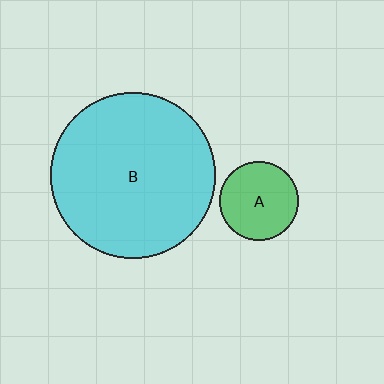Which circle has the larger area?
Circle B (cyan).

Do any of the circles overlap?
No, none of the circles overlap.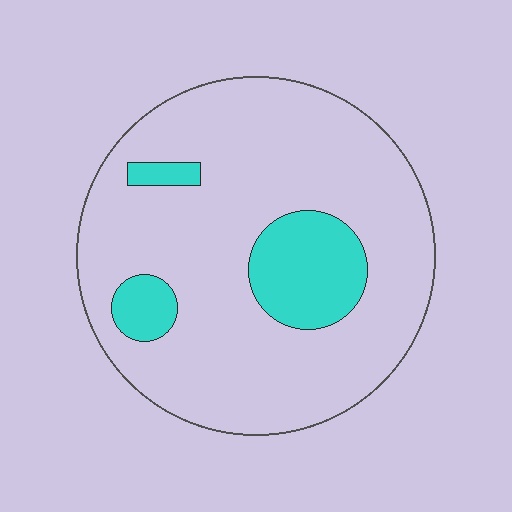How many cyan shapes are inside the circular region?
3.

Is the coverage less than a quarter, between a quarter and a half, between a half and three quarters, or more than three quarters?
Less than a quarter.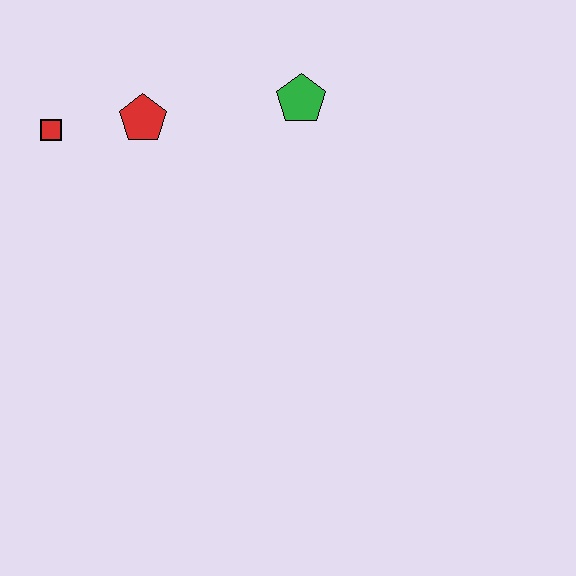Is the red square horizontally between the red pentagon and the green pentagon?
No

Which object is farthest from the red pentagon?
The green pentagon is farthest from the red pentagon.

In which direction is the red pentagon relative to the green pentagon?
The red pentagon is to the left of the green pentagon.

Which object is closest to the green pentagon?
The red pentagon is closest to the green pentagon.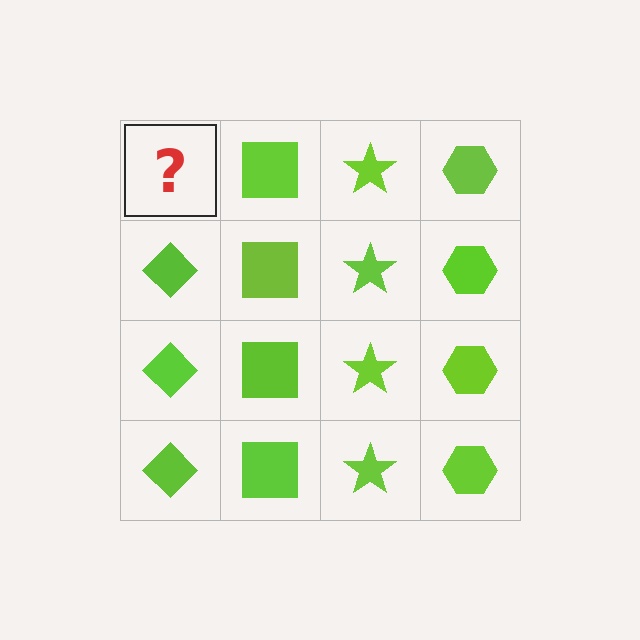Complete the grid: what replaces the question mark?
The question mark should be replaced with a lime diamond.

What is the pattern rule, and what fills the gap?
The rule is that each column has a consistent shape. The gap should be filled with a lime diamond.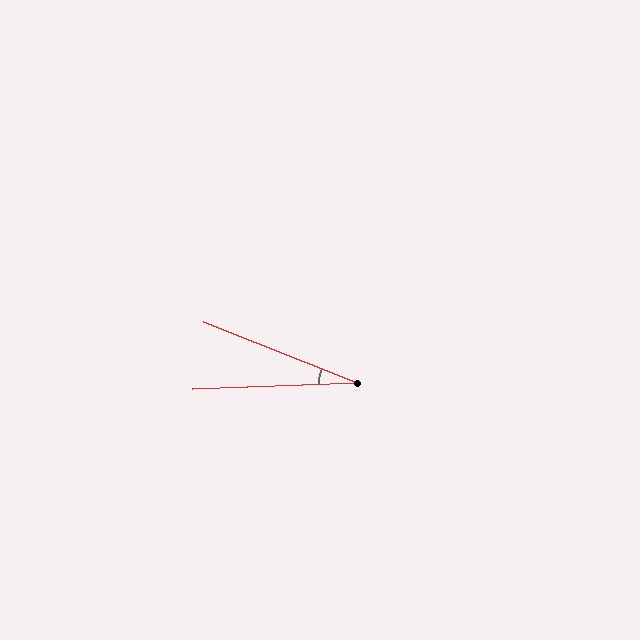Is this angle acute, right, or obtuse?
It is acute.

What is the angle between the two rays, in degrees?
Approximately 24 degrees.